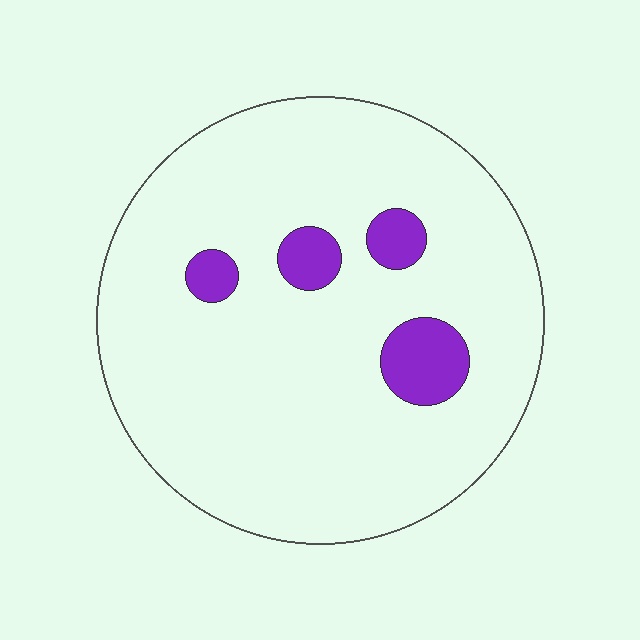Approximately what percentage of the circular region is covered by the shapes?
Approximately 10%.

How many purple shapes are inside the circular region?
4.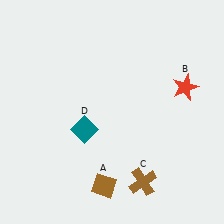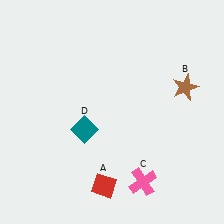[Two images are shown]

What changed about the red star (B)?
In Image 1, B is red. In Image 2, it changed to brown.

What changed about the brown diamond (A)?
In Image 1, A is brown. In Image 2, it changed to red.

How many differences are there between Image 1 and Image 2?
There are 3 differences between the two images.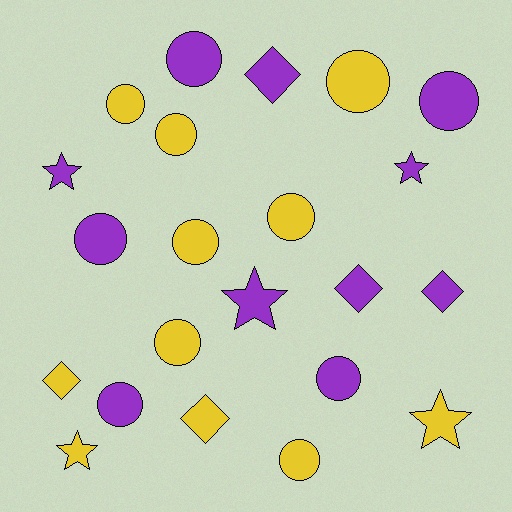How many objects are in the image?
There are 22 objects.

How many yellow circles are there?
There are 7 yellow circles.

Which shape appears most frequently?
Circle, with 12 objects.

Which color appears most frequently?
Purple, with 11 objects.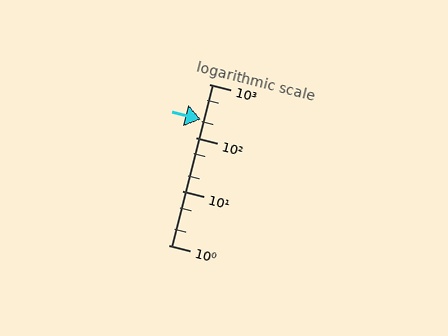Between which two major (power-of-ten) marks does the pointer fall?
The pointer is between 100 and 1000.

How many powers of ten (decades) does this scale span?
The scale spans 3 decades, from 1 to 1000.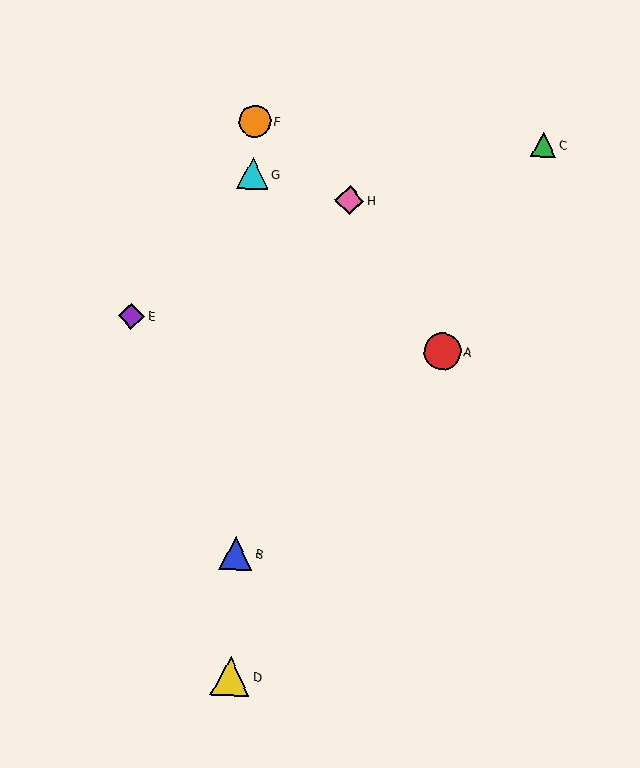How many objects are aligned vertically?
4 objects (B, D, F, G) are aligned vertically.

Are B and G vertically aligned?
Yes, both are at x≈236.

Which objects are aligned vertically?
Objects B, D, F, G are aligned vertically.